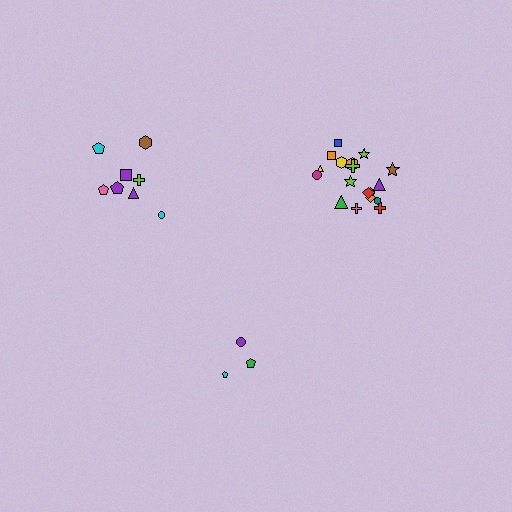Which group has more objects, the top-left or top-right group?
The top-right group.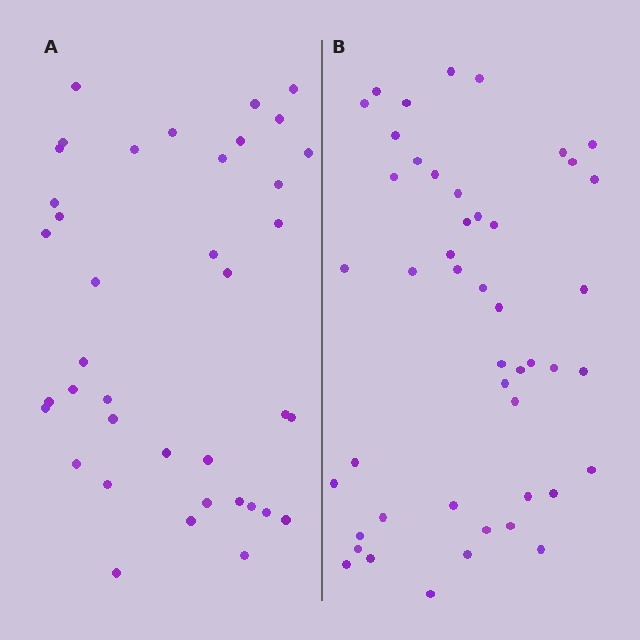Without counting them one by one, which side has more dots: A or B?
Region B (the right region) has more dots.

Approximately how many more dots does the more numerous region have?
Region B has roughly 8 or so more dots than region A.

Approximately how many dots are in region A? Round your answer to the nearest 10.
About 40 dots. (The exact count is 39, which rounds to 40.)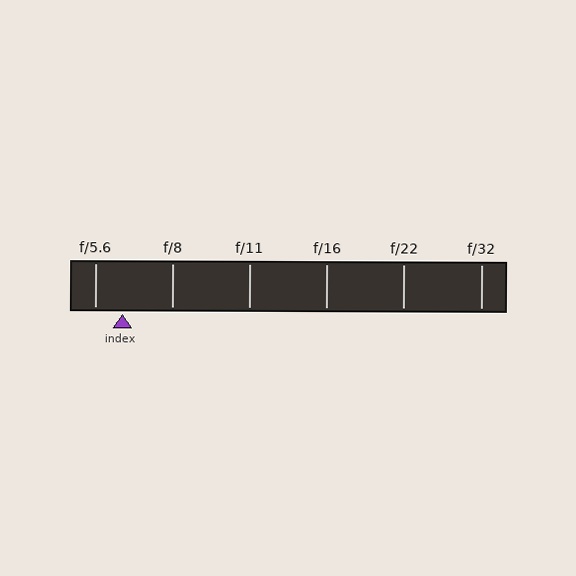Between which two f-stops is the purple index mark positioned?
The index mark is between f/5.6 and f/8.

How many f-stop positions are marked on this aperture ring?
There are 6 f-stop positions marked.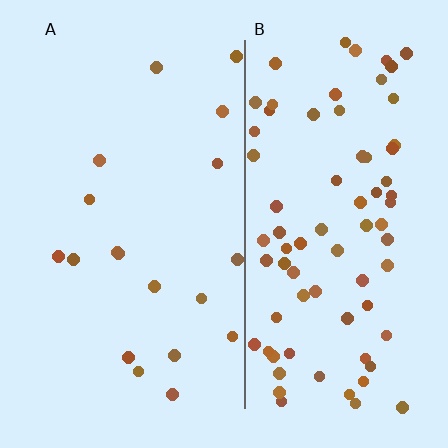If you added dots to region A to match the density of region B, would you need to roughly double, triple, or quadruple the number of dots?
Approximately quadruple.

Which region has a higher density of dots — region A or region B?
B (the right).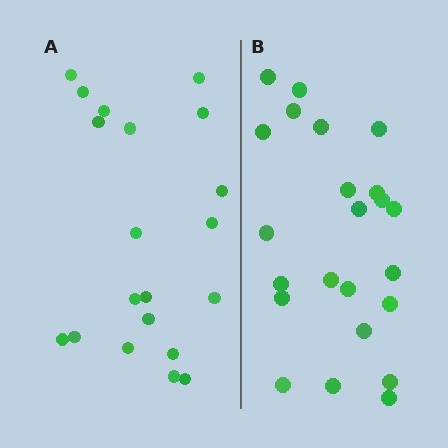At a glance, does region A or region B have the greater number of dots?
Region B (the right region) has more dots.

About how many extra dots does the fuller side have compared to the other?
Region B has just a few more — roughly 2 or 3 more dots than region A.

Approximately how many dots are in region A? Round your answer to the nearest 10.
About 20 dots.